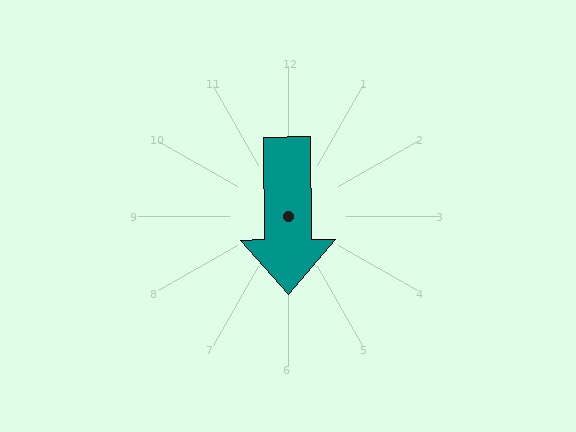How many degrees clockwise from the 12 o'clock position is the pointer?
Approximately 179 degrees.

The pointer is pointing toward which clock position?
Roughly 6 o'clock.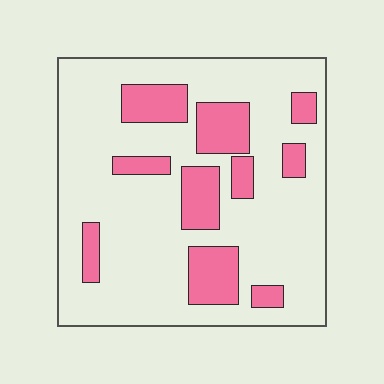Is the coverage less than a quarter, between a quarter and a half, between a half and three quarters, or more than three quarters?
Less than a quarter.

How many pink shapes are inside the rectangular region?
10.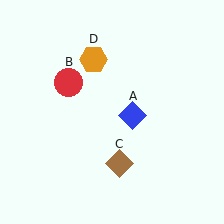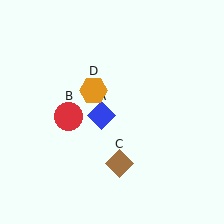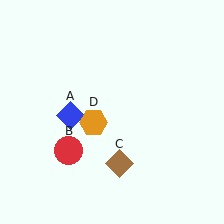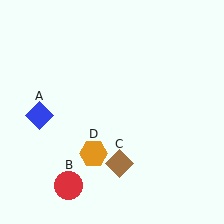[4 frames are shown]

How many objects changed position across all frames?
3 objects changed position: blue diamond (object A), red circle (object B), orange hexagon (object D).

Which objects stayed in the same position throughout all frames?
Brown diamond (object C) remained stationary.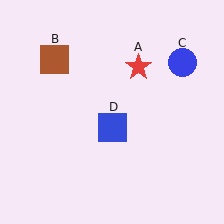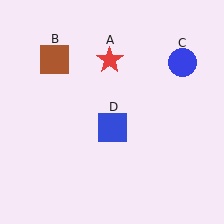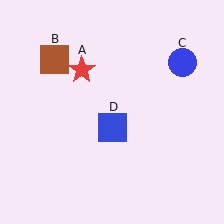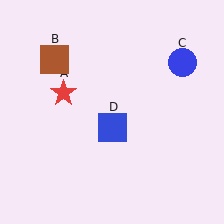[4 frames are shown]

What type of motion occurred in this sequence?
The red star (object A) rotated counterclockwise around the center of the scene.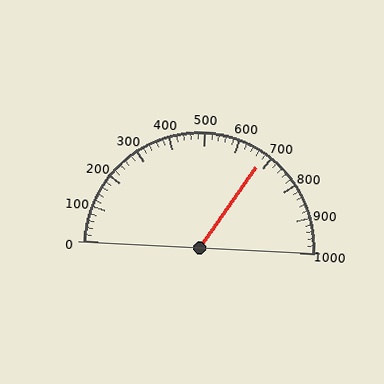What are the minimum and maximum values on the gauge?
The gauge ranges from 0 to 1000.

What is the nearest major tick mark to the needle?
The nearest major tick mark is 700.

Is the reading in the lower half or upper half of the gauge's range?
The reading is in the upper half of the range (0 to 1000).